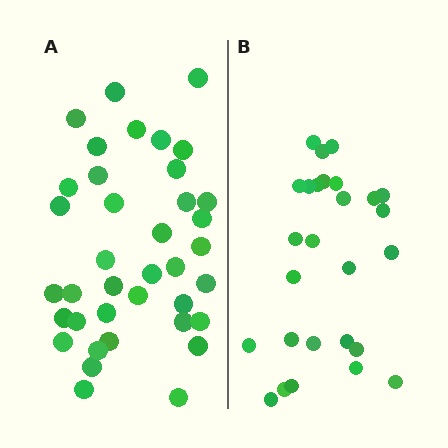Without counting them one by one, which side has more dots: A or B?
Region A (the left region) has more dots.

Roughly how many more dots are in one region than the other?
Region A has roughly 12 or so more dots than region B.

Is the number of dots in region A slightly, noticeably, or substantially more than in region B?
Region A has noticeably more, but not dramatically so. The ratio is roughly 1.4 to 1.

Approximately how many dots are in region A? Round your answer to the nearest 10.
About 40 dots. (The exact count is 38, which rounds to 40.)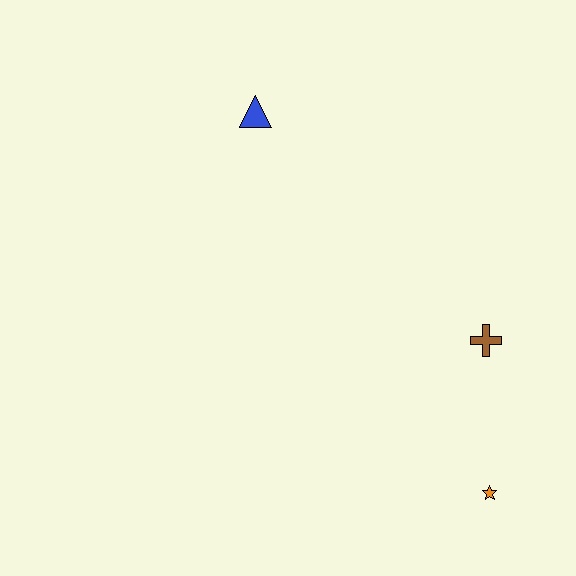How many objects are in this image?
There are 3 objects.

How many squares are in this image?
There are no squares.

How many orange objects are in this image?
There is 1 orange object.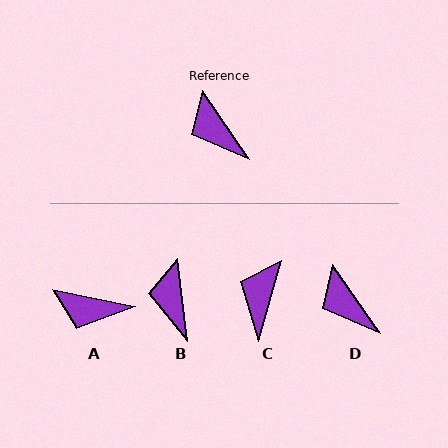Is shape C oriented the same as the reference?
No, it is off by about 51 degrees.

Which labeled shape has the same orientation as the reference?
D.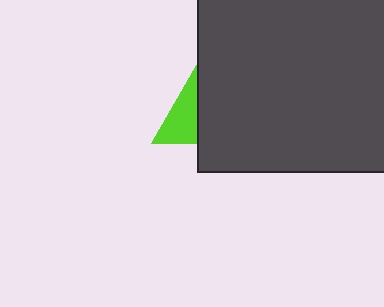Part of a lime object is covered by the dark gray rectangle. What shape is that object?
It is a triangle.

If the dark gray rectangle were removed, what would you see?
You would see the complete lime triangle.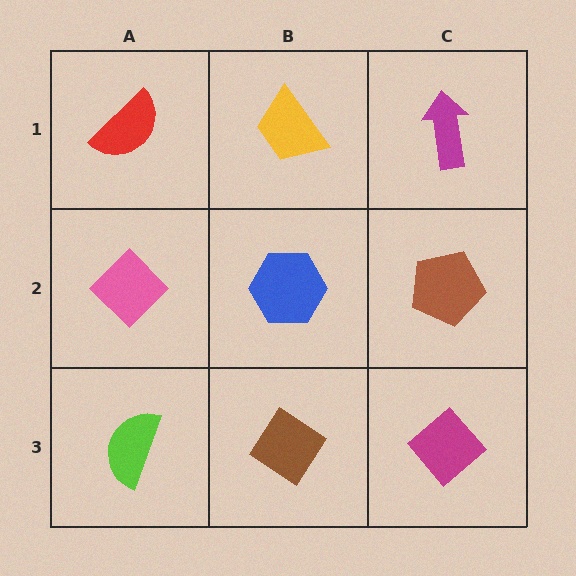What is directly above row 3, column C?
A brown pentagon.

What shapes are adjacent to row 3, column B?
A blue hexagon (row 2, column B), a lime semicircle (row 3, column A), a magenta diamond (row 3, column C).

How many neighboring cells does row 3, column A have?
2.